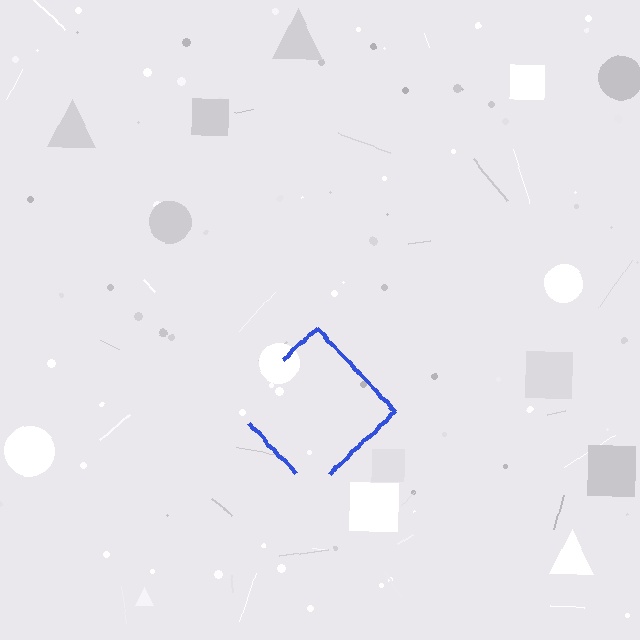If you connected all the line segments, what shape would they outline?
They would outline a diamond.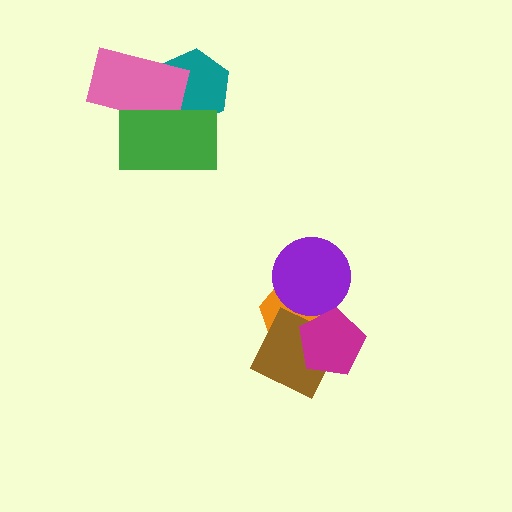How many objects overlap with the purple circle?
1 object overlaps with the purple circle.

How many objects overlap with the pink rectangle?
2 objects overlap with the pink rectangle.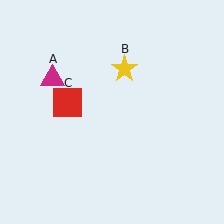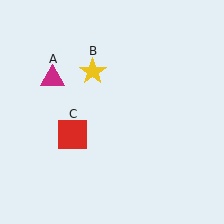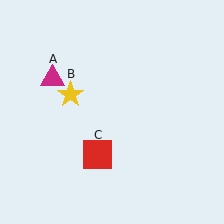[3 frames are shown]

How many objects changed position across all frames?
2 objects changed position: yellow star (object B), red square (object C).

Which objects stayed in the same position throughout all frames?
Magenta triangle (object A) remained stationary.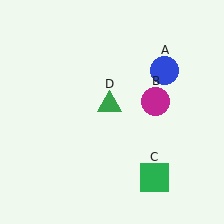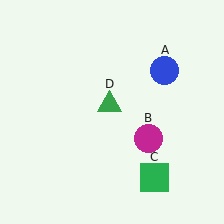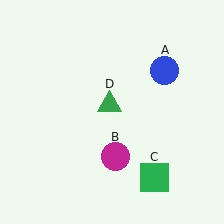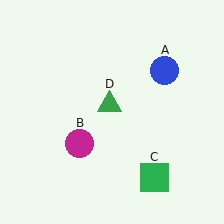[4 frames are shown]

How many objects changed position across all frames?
1 object changed position: magenta circle (object B).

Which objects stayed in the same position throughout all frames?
Blue circle (object A) and green square (object C) and green triangle (object D) remained stationary.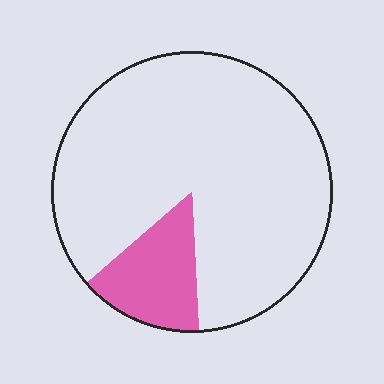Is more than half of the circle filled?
No.